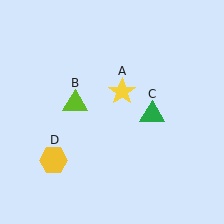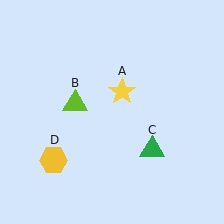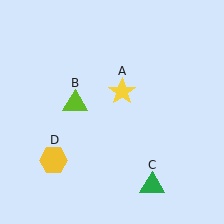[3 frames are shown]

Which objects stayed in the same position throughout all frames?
Yellow star (object A) and lime triangle (object B) and yellow hexagon (object D) remained stationary.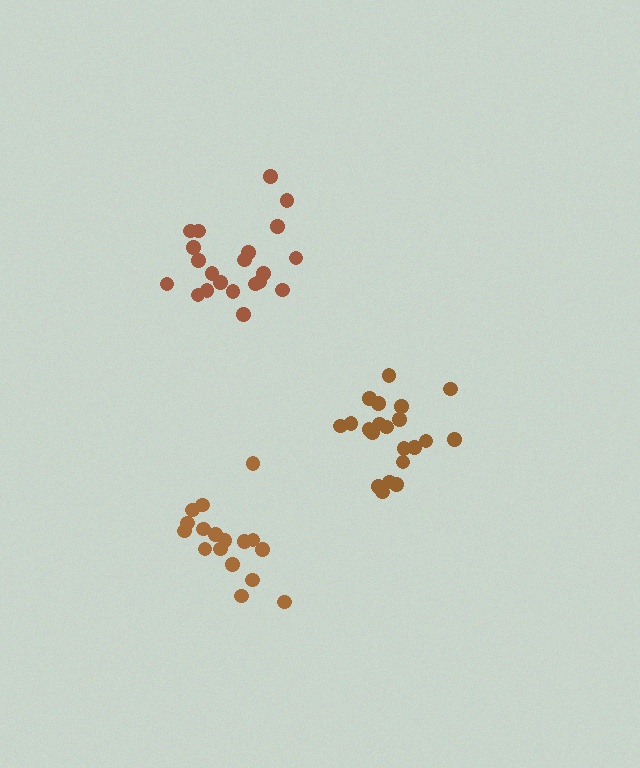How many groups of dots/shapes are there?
There are 3 groups.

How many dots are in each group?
Group 1: 17 dots, Group 2: 21 dots, Group 3: 21 dots (59 total).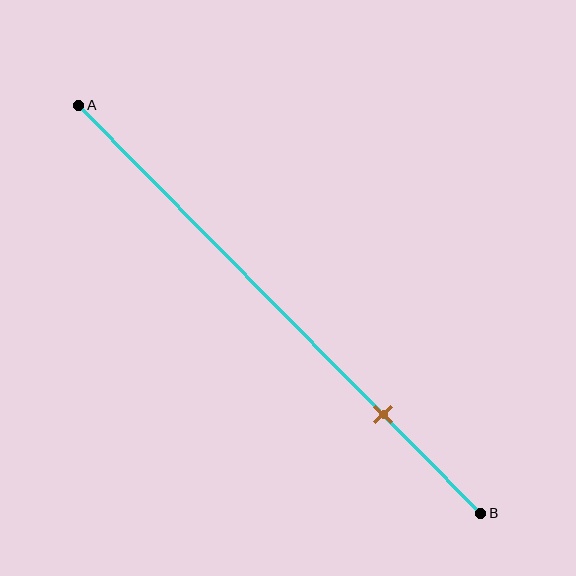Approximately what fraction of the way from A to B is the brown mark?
The brown mark is approximately 75% of the way from A to B.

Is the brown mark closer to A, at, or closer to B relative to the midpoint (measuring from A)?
The brown mark is closer to point B than the midpoint of segment AB.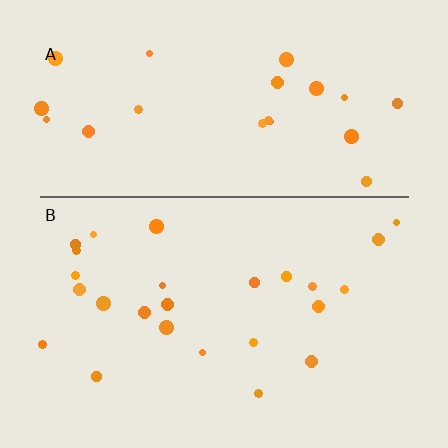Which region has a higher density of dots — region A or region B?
B (the bottom).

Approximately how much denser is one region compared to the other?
Approximately 1.1× — region B over region A.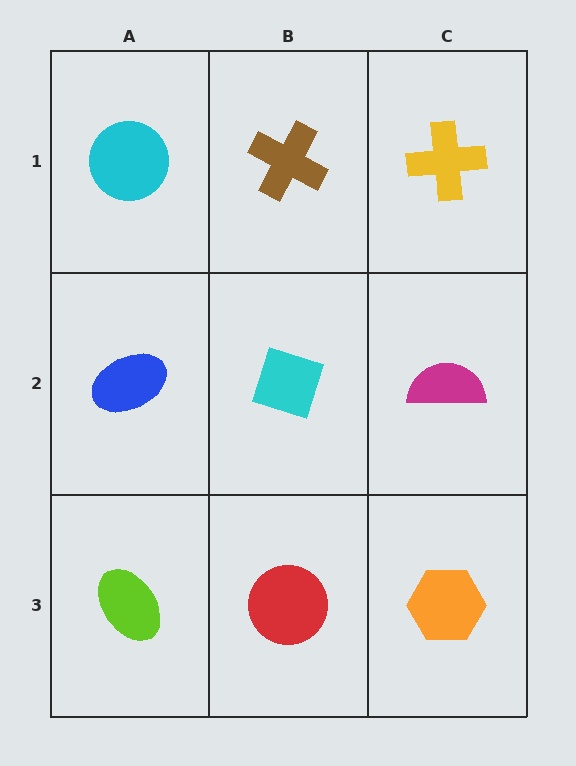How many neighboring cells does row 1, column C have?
2.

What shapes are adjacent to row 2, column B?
A brown cross (row 1, column B), a red circle (row 3, column B), a blue ellipse (row 2, column A), a magenta semicircle (row 2, column C).